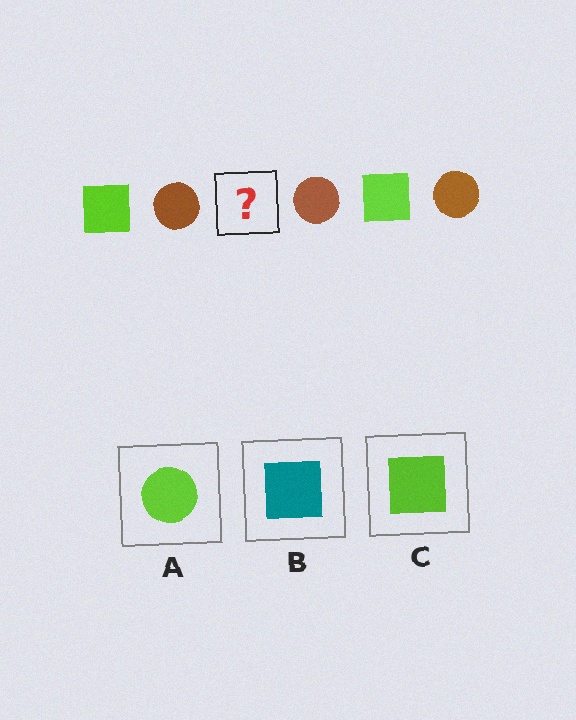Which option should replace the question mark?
Option C.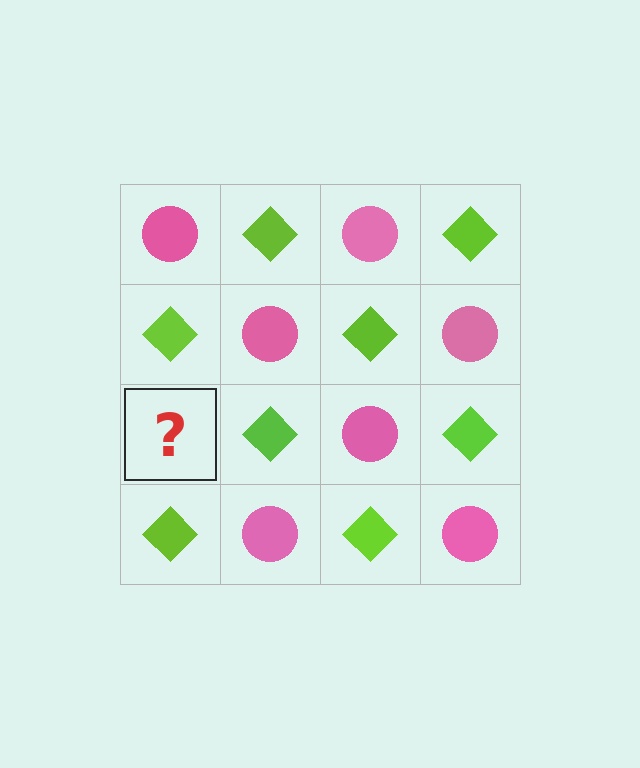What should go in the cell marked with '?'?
The missing cell should contain a pink circle.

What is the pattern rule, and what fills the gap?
The rule is that it alternates pink circle and lime diamond in a checkerboard pattern. The gap should be filled with a pink circle.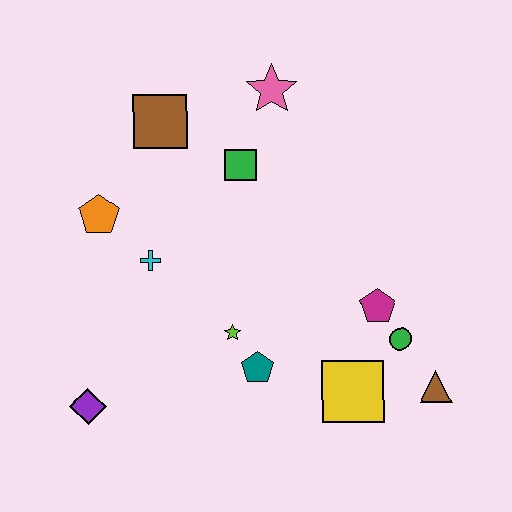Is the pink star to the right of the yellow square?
No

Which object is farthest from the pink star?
The purple diamond is farthest from the pink star.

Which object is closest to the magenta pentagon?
The green circle is closest to the magenta pentagon.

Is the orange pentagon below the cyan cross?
No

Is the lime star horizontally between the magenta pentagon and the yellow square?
No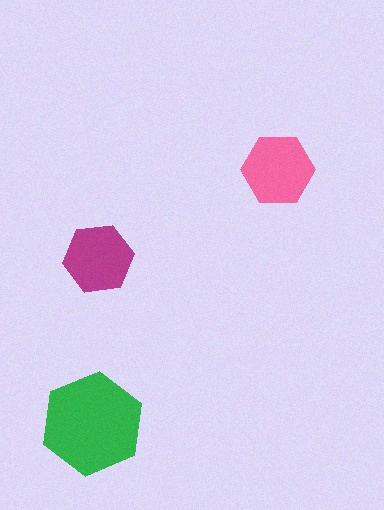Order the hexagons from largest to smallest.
the green one, the pink one, the magenta one.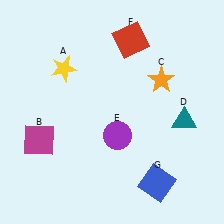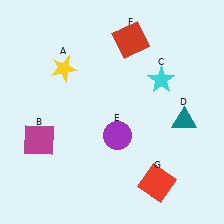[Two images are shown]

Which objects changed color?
C changed from orange to cyan. G changed from blue to red.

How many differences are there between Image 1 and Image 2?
There are 2 differences between the two images.